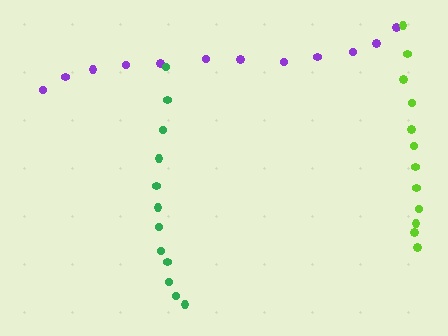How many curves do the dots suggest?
There are 3 distinct paths.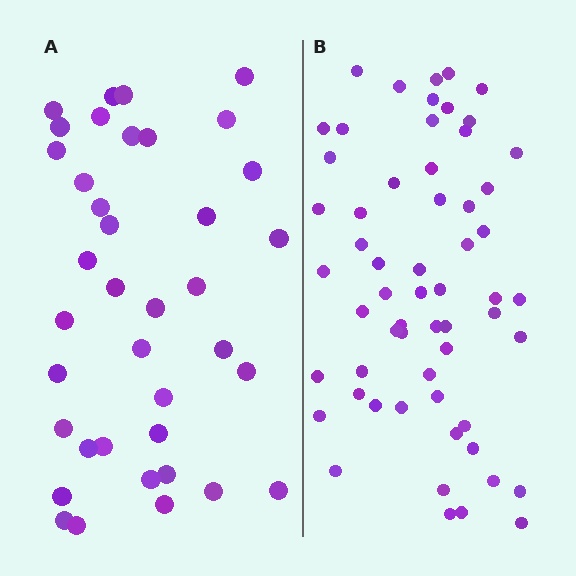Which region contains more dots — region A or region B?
Region B (the right region) has more dots.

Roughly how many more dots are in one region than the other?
Region B has approximately 20 more dots than region A.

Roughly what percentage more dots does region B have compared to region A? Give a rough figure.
About 55% more.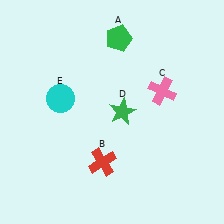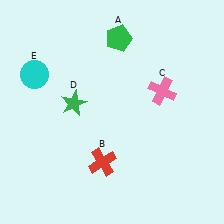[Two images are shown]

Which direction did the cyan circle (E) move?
The cyan circle (E) moved left.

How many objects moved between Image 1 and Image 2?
2 objects moved between the two images.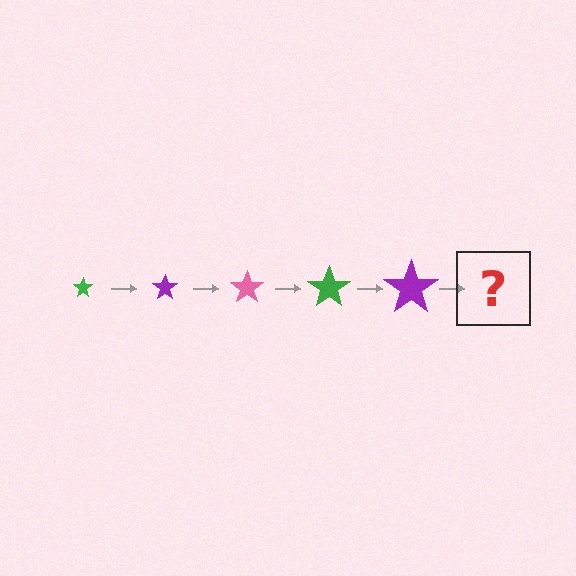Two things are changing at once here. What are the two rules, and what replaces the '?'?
The two rules are that the star grows larger each step and the color cycles through green, purple, and pink. The '?' should be a pink star, larger than the previous one.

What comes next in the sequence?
The next element should be a pink star, larger than the previous one.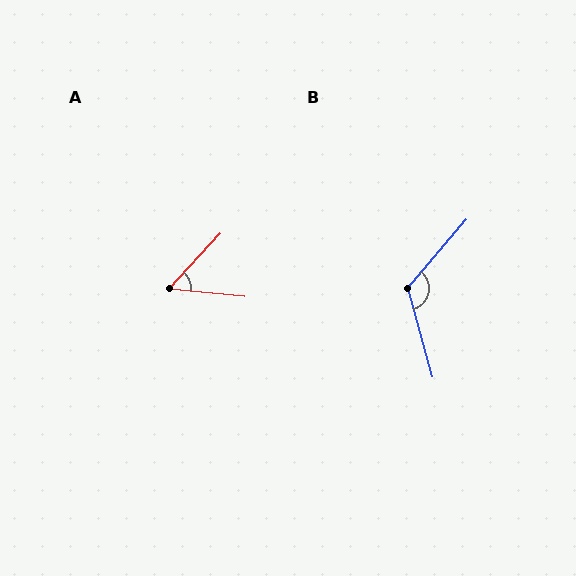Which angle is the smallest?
A, at approximately 53 degrees.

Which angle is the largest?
B, at approximately 124 degrees.